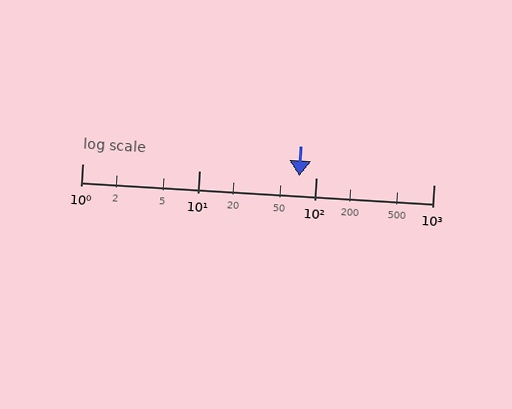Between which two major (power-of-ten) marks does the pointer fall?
The pointer is between 10 and 100.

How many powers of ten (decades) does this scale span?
The scale spans 3 decades, from 1 to 1000.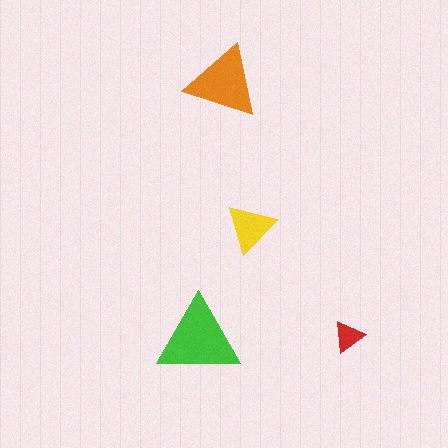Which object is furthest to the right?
The red triangle is rightmost.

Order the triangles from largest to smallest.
the green one, the orange one, the yellow one, the red one.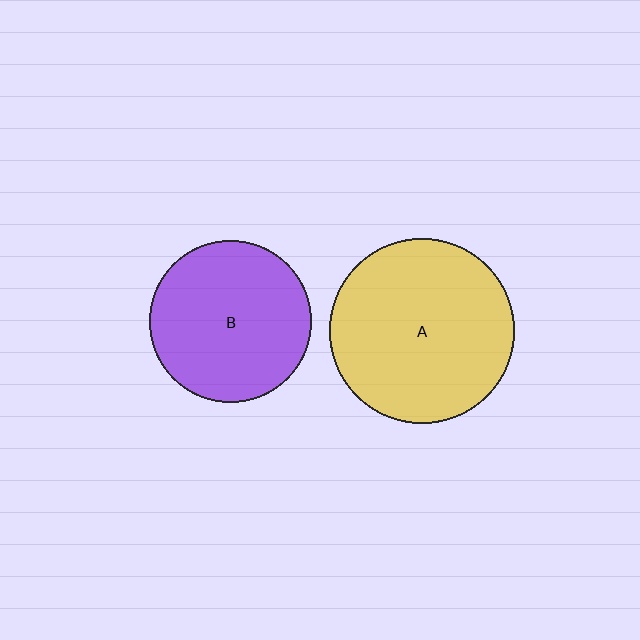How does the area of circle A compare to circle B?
Approximately 1.3 times.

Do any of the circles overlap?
No, none of the circles overlap.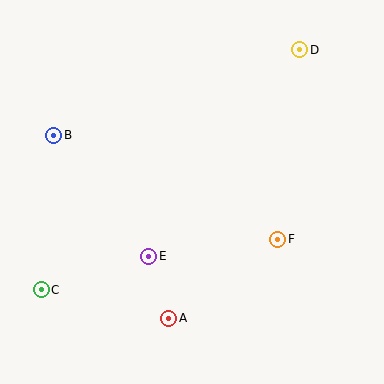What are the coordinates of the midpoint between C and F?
The midpoint between C and F is at (159, 265).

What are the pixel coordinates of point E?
Point E is at (149, 256).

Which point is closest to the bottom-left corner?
Point C is closest to the bottom-left corner.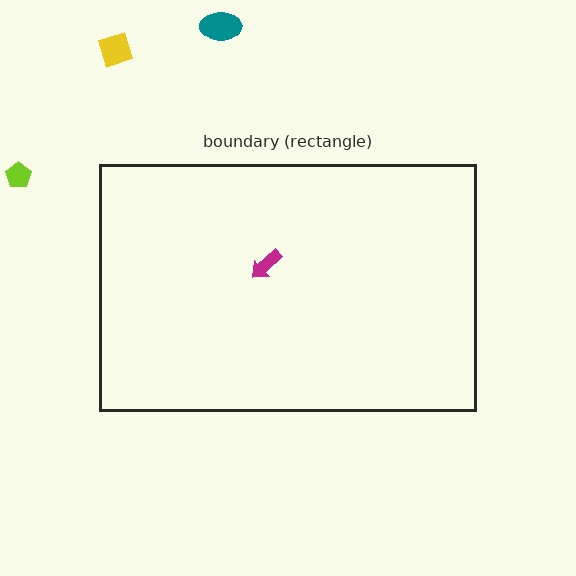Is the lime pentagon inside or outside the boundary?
Outside.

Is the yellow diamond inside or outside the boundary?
Outside.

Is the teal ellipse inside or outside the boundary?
Outside.